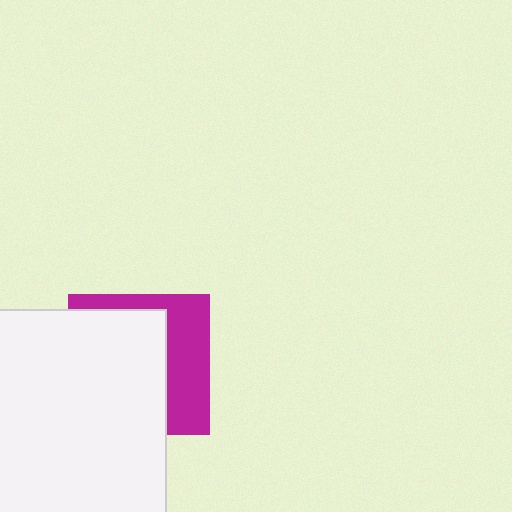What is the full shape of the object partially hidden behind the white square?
The partially hidden object is a magenta square.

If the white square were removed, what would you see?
You would see the complete magenta square.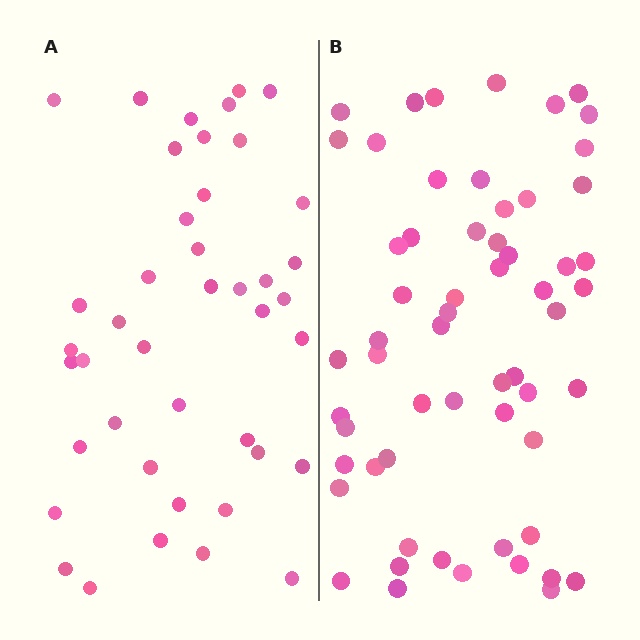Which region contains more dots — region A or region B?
Region B (the right region) has more dots.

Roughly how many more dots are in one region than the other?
Region B has approximately 15 more dots than region A.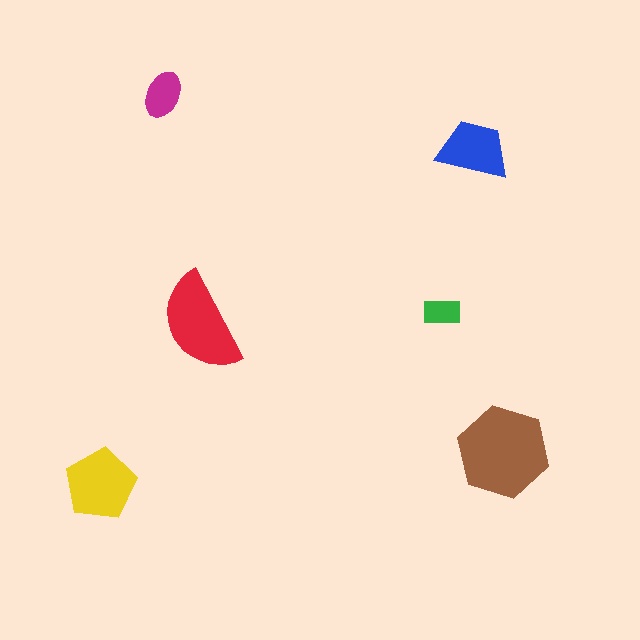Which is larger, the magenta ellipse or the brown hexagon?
The brown hexagon.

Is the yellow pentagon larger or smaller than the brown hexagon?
Smaller.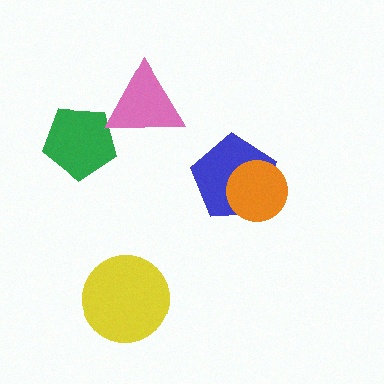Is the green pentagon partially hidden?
Yes, it is partially covered by another shape.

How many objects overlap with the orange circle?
1 object overlaps with the orange circle.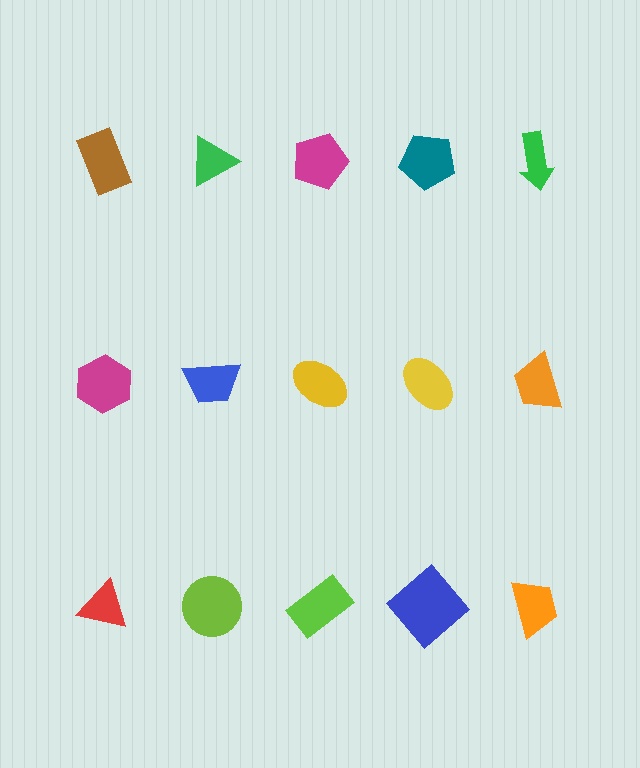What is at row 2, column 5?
An orange trapezoid.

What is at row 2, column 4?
A yellow ellipse.